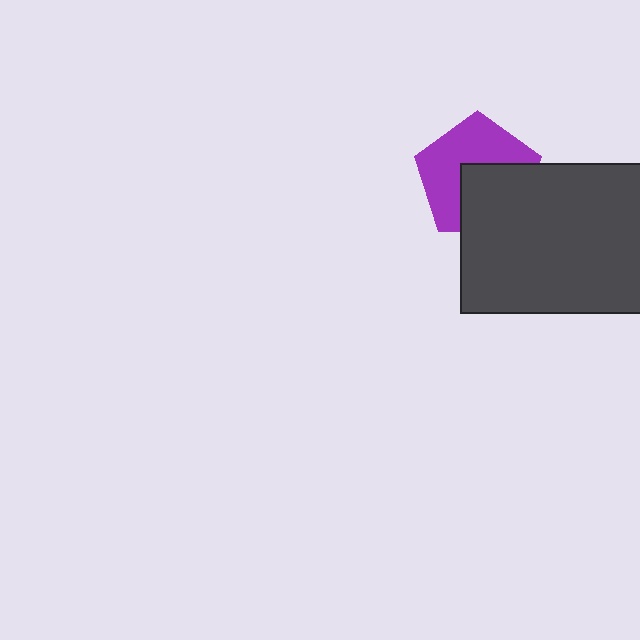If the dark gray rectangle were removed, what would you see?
You would see the complete purple pentagon.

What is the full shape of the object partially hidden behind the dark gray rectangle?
The partially hidden object is a purple pentagon.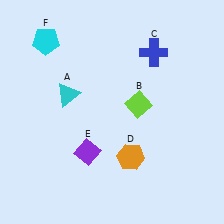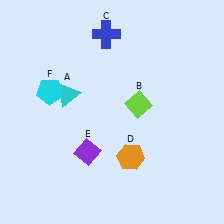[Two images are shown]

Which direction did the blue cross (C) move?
The blue cross (C) moved left.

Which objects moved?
The objects that moved are: the blue cross (C), the cyan pentagon (F).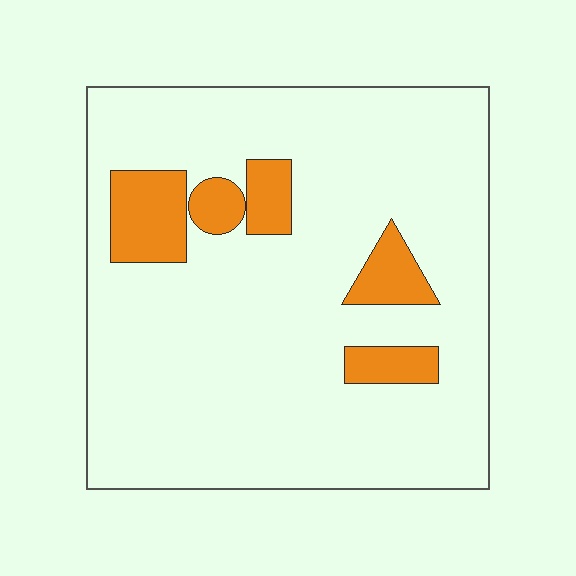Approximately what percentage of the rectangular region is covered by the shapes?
Approximately 15%.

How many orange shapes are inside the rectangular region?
5.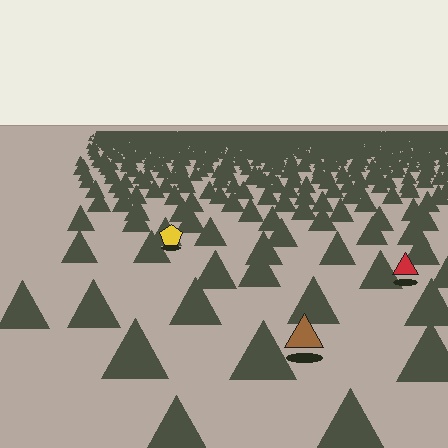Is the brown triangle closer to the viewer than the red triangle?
Yes. The brown triangle is closer — you can tell from the texture gradient: the ground texture is coarser near it.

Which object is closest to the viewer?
The brown triangle is closest. The texture marks near it are larger and more spread out.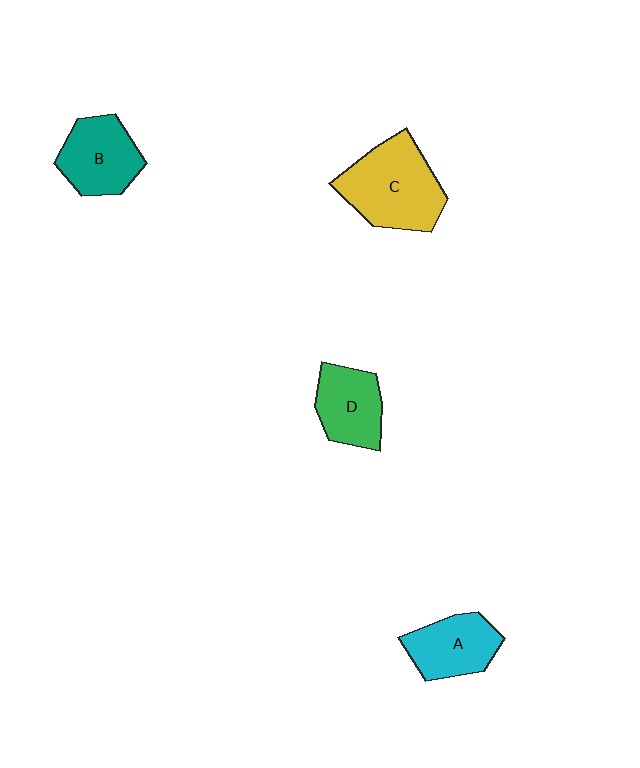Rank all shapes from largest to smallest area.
From largest to smallest: C (yellow), B (teal), A (cyan), D (green).